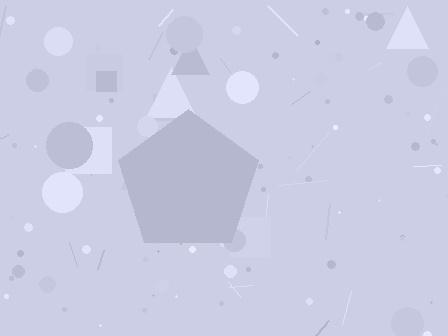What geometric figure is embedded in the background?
A pentagon is embedded in the background.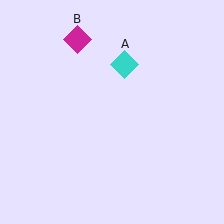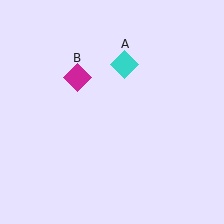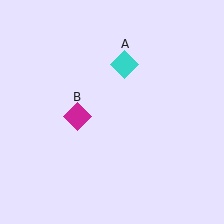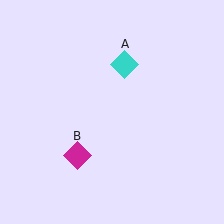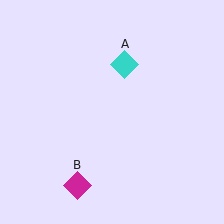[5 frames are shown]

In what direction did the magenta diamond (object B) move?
The magenta diamond (object B) moved down.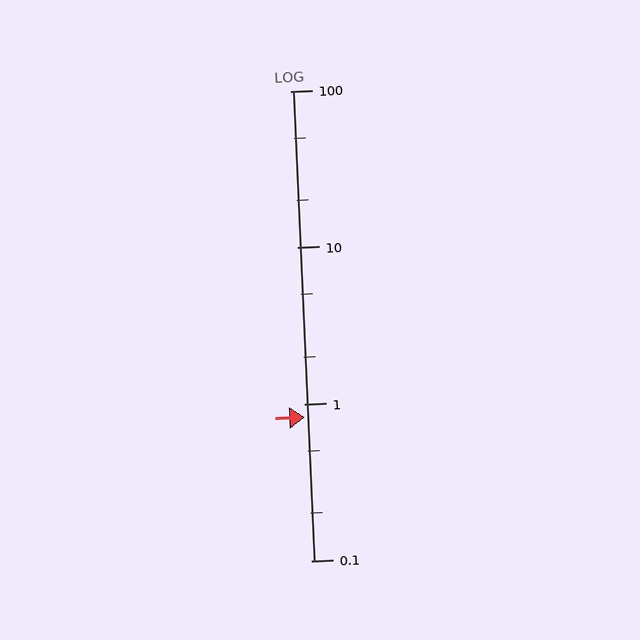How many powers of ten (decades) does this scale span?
The scale spans 3 decades, from 0.1 to 100.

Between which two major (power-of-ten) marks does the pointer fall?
The pointer is between 0.1 and 1.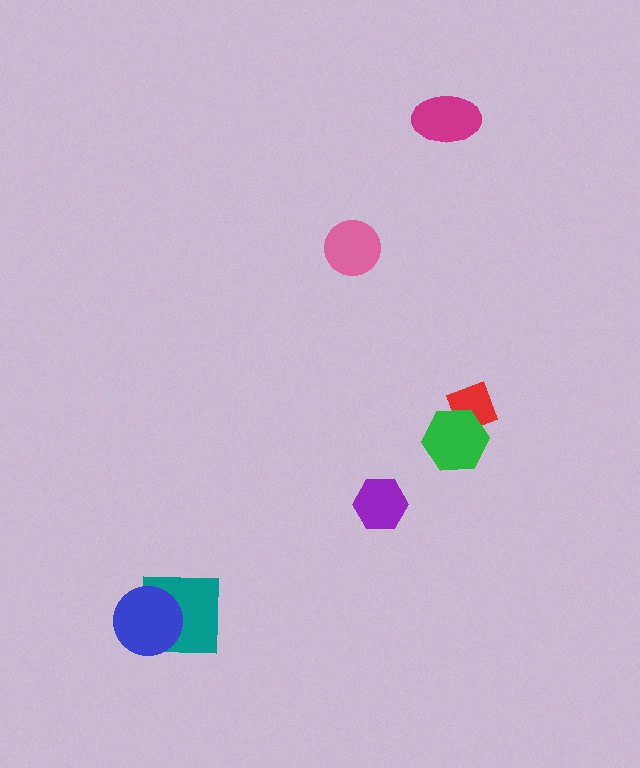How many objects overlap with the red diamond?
1 object overlaps with the red diamond.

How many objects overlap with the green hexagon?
1 object overlaps with the green hexagon.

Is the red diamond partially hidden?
Yes, it is partially covered by another shape.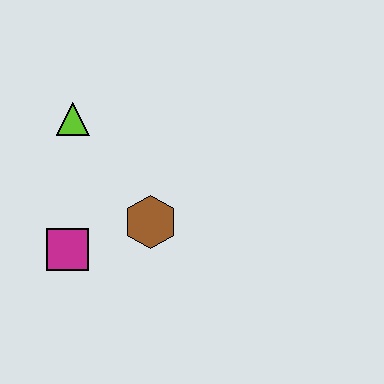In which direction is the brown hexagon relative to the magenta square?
The brown hexagon is to the right of the magenta square.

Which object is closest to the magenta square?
The brown hexagon is closest to the magenta square.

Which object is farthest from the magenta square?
The lime triangle is farthest from the magenta square.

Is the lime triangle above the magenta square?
Yes